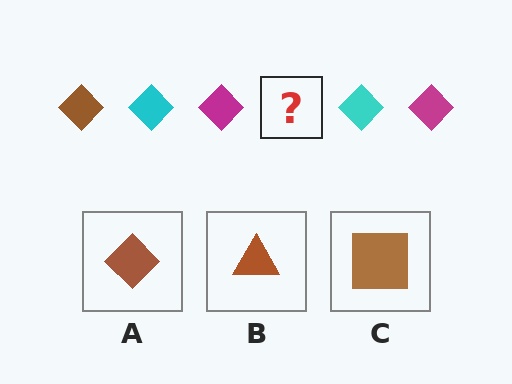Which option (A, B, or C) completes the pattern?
A.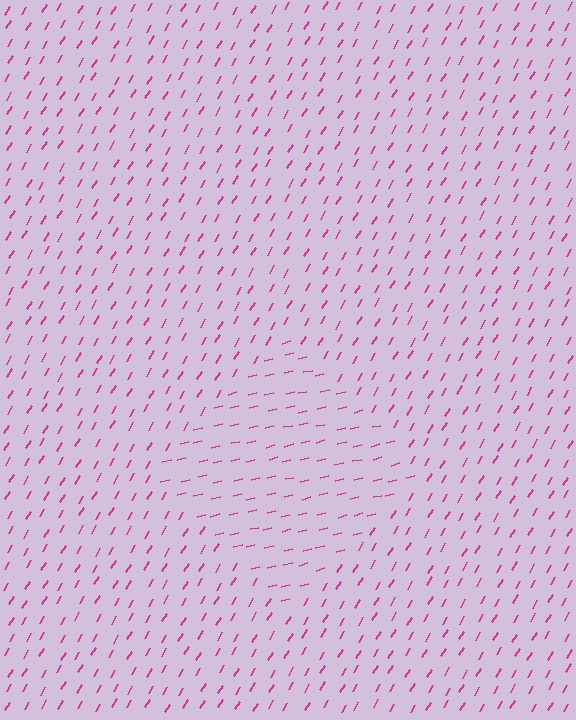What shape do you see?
I see a diamond.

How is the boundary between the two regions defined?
The boundary is defined purely by a change in line orientation (approximately 45 degrees difference). All lines are the same color and thickness.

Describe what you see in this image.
The image is filled with small magenta line segments. A diamond region in the image has lines oriented differently from the surrounding lines, creating a visible texture boundary.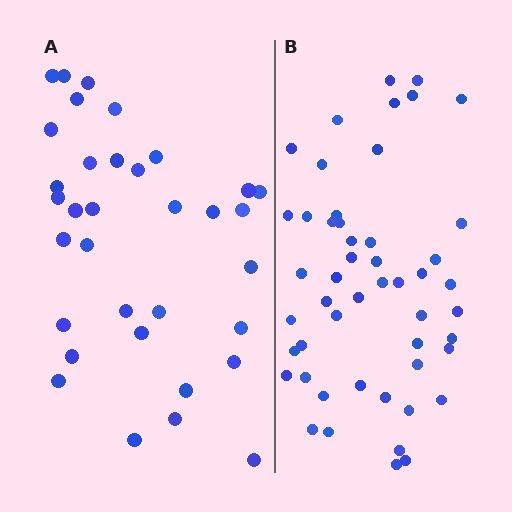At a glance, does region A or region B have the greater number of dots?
Region B (the right region) has more dots.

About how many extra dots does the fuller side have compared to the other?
Region B has approximately 15 more dots than region A.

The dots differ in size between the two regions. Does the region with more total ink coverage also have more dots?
No. Region A has more total ink coverage because its dots are larger, but region B actually contains more individual dots. Total area can be misleading — the number of items is what matters here.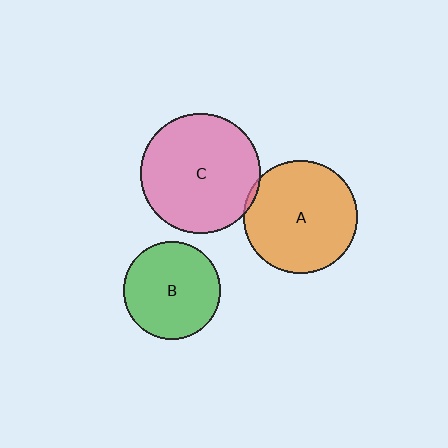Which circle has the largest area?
Circle C (pink).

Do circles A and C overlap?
Yes.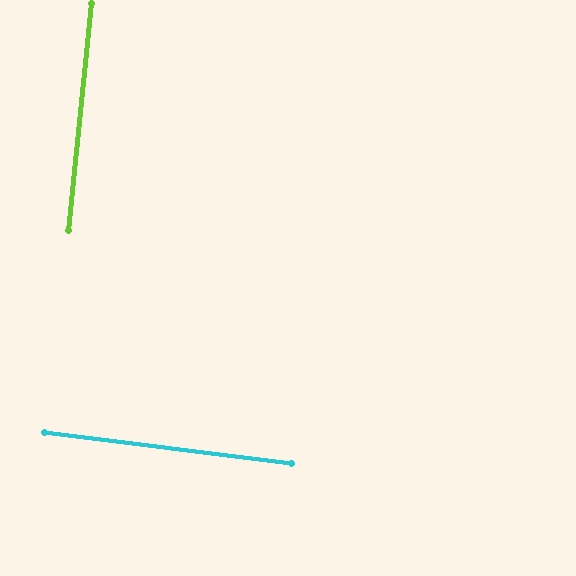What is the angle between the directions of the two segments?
Approximately 89 degrees.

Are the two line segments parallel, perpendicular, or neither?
Perpendicular — they meet at approximately 89°.